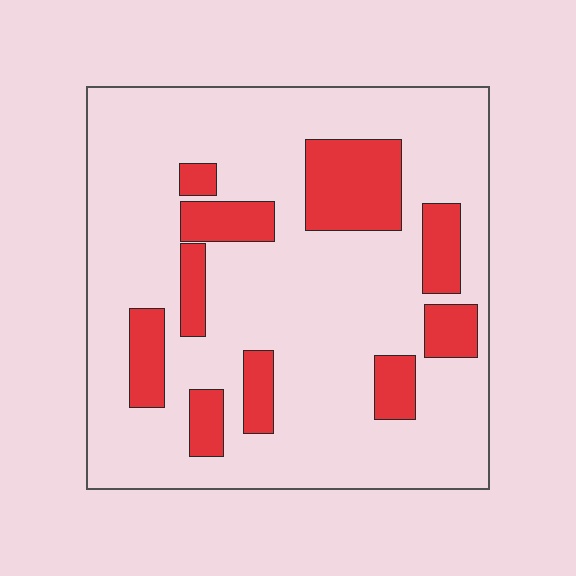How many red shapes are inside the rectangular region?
10.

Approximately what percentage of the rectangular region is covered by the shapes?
Approximately 20%.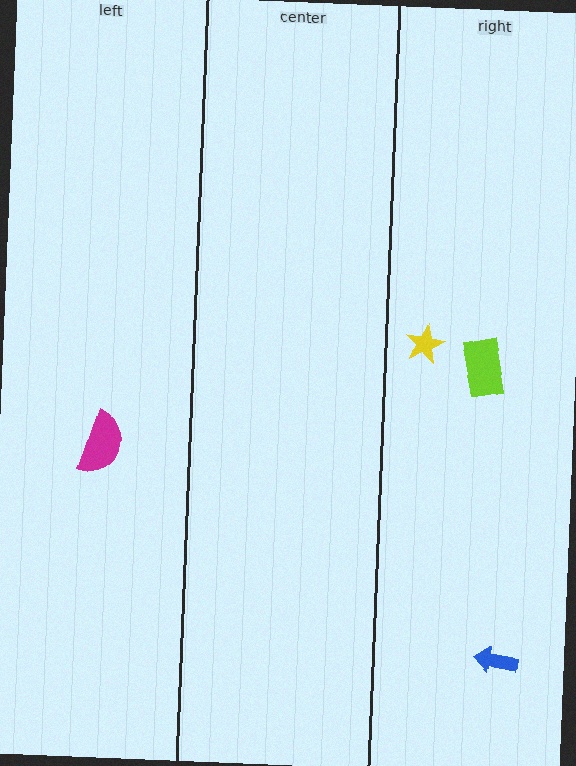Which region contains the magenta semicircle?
The left region.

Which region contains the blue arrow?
The right region.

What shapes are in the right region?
The blue arrow, the yellow star, the lime rectangle.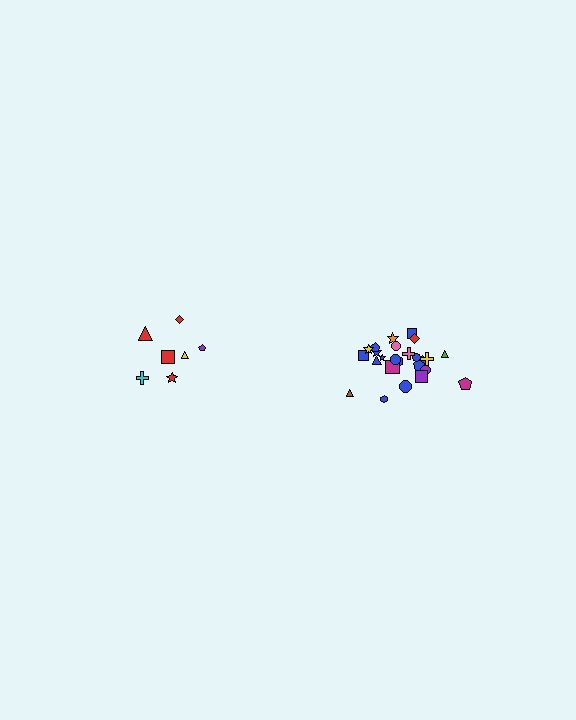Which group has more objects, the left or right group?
The right group.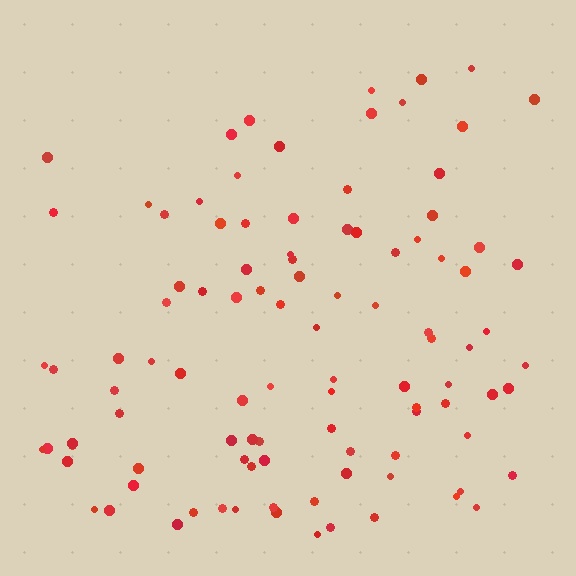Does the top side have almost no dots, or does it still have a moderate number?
Still a moderate number, just noticeably fewer than the bottom.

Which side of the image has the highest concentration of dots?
The bottom.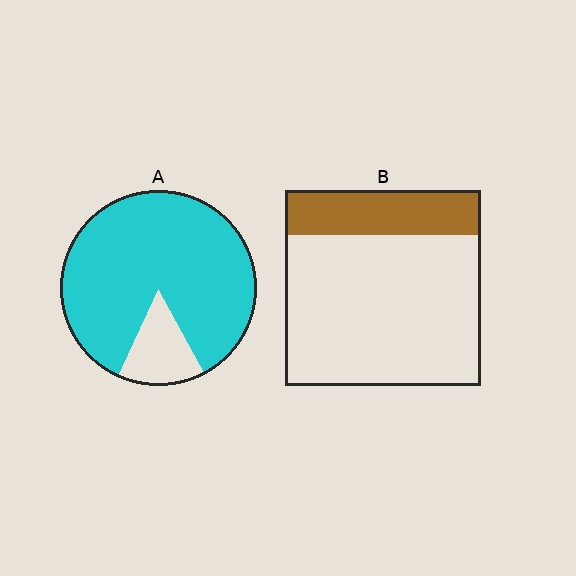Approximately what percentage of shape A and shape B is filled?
A is approximately 85% and B is approximately 25%.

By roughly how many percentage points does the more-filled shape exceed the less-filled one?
By roughly 65 percentage points (A over B).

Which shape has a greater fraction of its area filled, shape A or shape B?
Shape A.